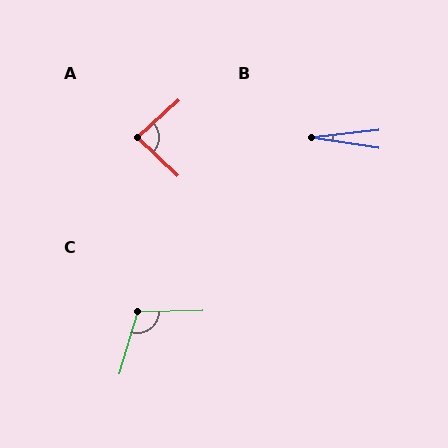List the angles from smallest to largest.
B (16°), A (86°), C (108°).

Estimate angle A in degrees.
Approximately 86 degrees.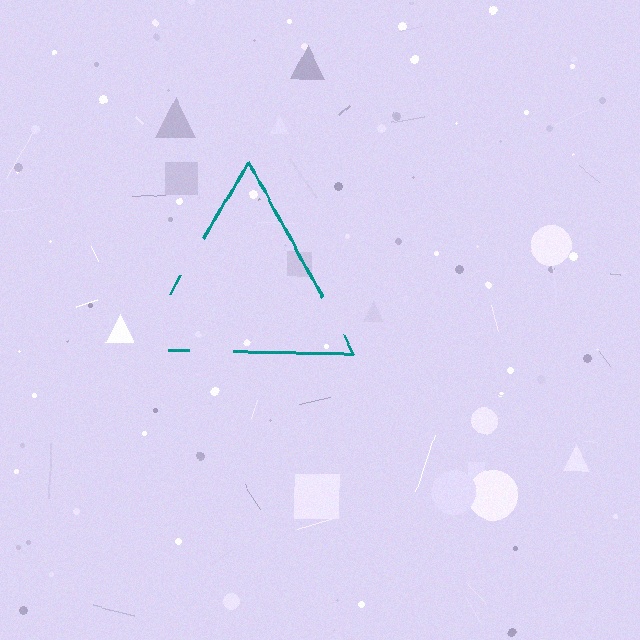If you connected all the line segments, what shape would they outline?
They would outline a triangle.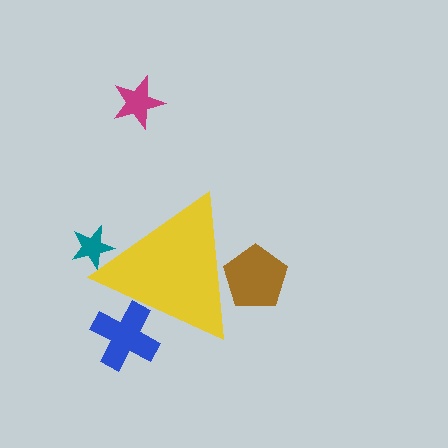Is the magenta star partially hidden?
No, the magenta star is fully visible.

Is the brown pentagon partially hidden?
Yes, the brown pentagon is partially hidden behind the yellow triangle.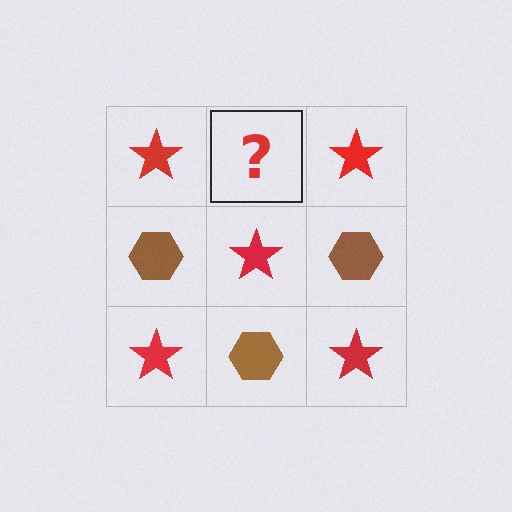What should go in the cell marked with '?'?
The missing cell should contain a brown hexagon.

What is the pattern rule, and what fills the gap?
The rule is that it alternates red star and brown hexagon in a checkerboard pattern. The gap should be filled with a brown hexagon.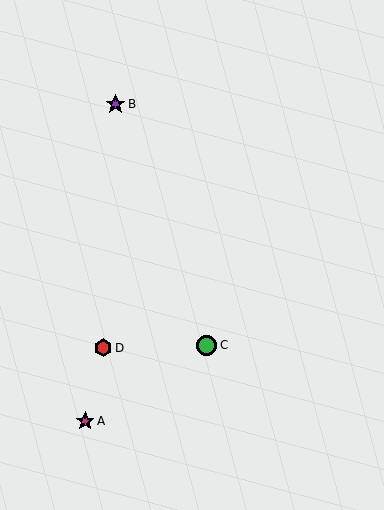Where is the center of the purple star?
The center of the purple star is at (115, 104).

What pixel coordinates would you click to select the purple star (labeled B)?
Click at (115, 104) to select the purple star B.